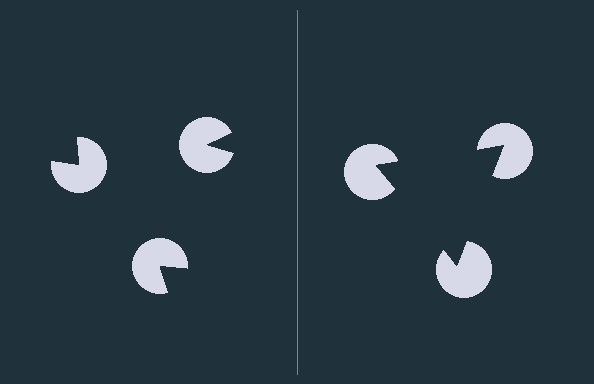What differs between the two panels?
The pac-man discs are positioned identically on both sides; only the wedge orientations differ. On the right they align to a triangle; on the left they are misaligned.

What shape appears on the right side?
An illusory triangle.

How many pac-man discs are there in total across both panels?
6 — 3 on each side.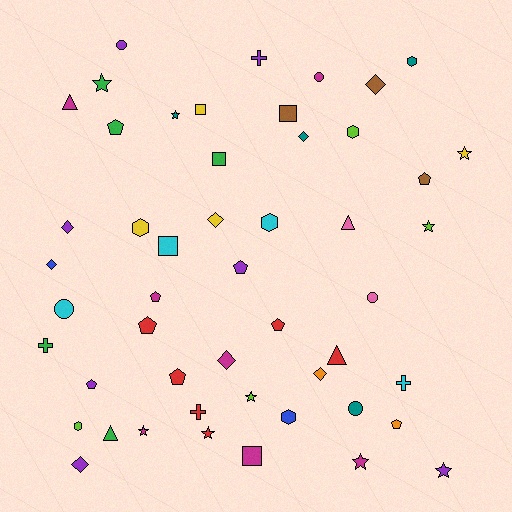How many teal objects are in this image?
There are 4 teal objects.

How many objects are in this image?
There are 50 objects.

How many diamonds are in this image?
There are 8 diamonds.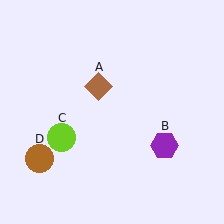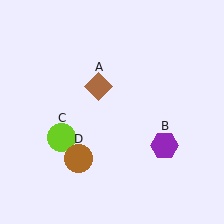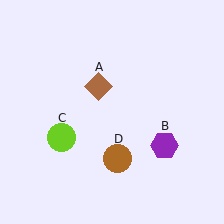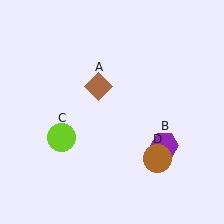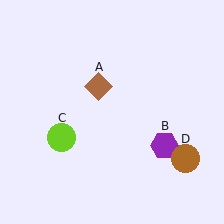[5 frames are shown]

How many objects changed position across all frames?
1 object changed position: brown circle (object D).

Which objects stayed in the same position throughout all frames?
Brown diamond (object A) and purple hexagon (object B) and lime circle (object C) remained stationary.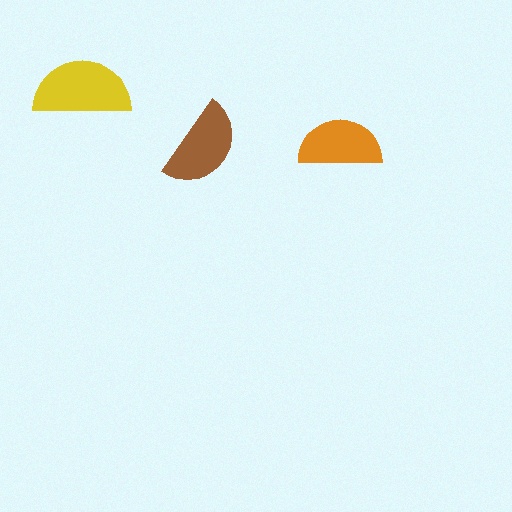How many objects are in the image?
There are 3 objects in the image.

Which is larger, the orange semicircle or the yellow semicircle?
The yellow one.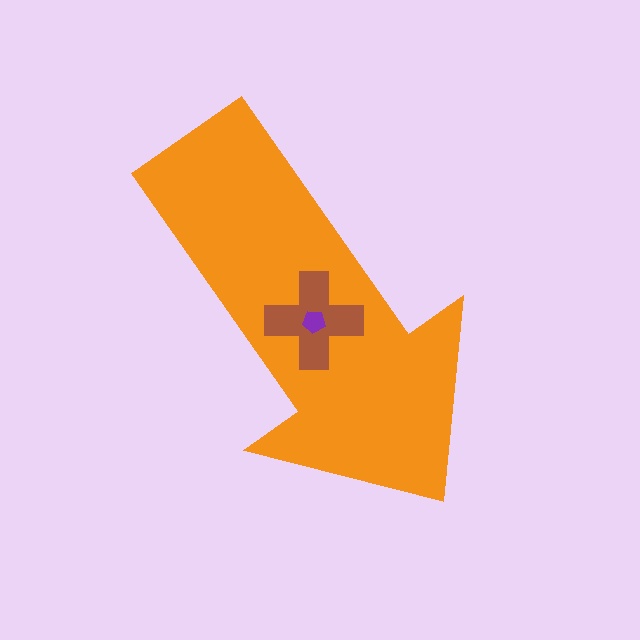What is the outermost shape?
The orange arrow.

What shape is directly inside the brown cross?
The purple pentagon.